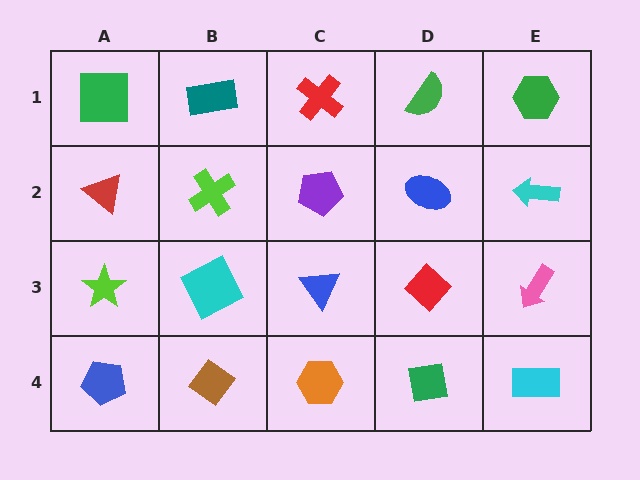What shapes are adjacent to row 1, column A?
A red triangle (row 2, column A), a teal rectangle (row 1, column B).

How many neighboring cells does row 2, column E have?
3.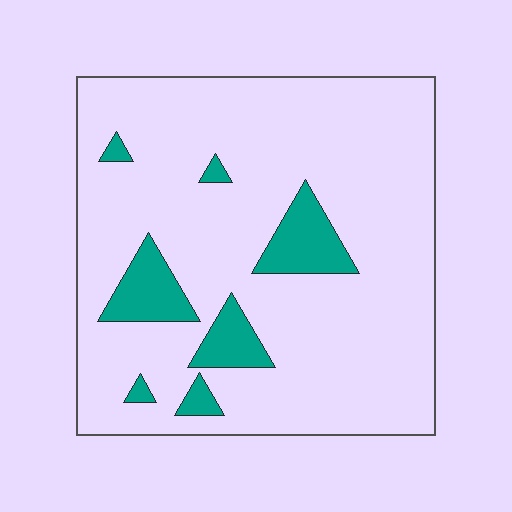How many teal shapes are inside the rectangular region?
7.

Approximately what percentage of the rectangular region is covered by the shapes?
Approximately 10%.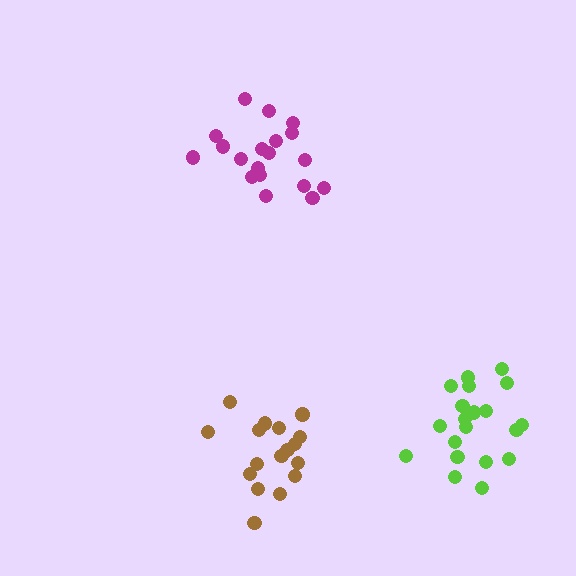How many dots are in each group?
Group 1: 19 dots, Group 2: 17 dots, Group 3: 20 dots (56 total).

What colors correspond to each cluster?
The clusters are colored: magenta, brown, lime.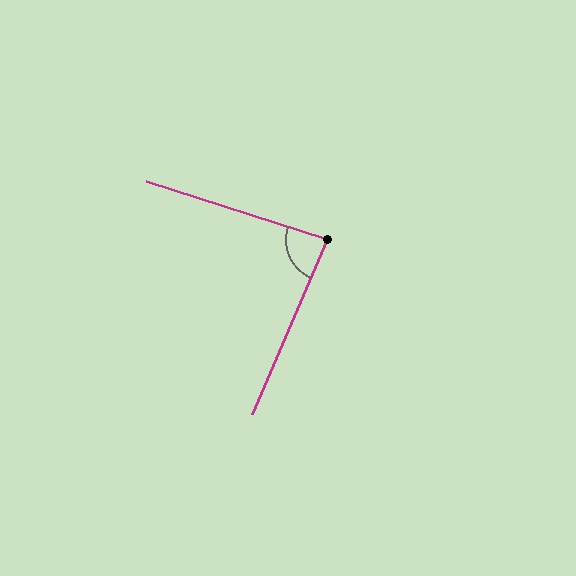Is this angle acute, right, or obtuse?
It is acute.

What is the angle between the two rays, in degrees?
Approximately 85 degrees.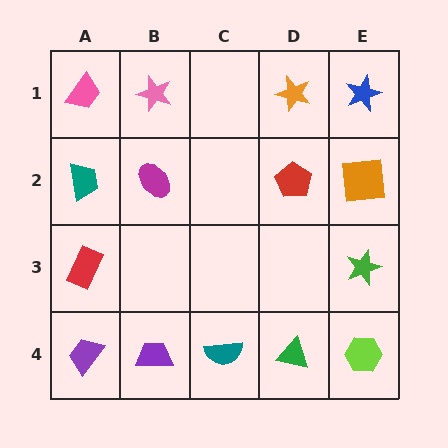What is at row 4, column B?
A purple trapezoid.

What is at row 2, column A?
A teal trapezoid.